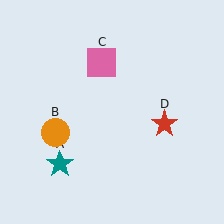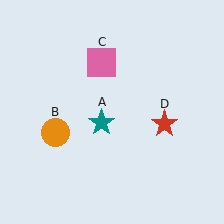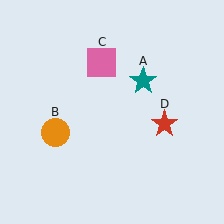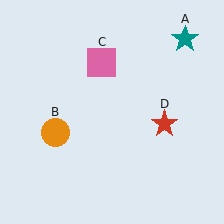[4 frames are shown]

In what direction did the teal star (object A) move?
The teal star (object A) moved up and to the right.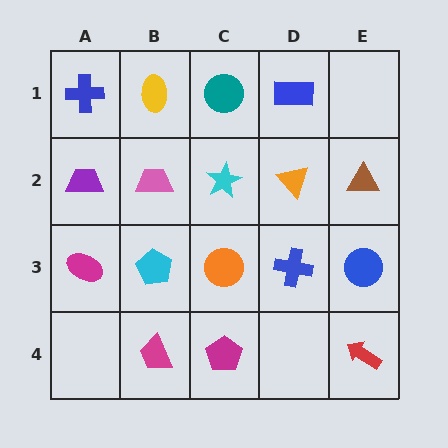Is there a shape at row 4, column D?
No, that cell is empty.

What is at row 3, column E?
A blue circle.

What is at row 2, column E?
A brown triangle.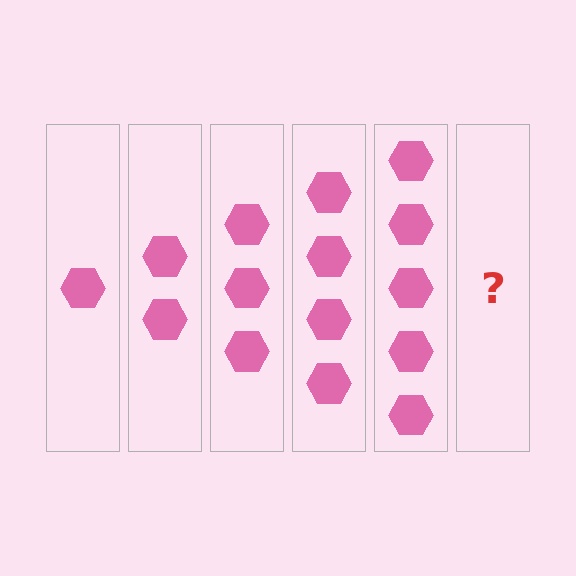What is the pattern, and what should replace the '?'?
The pattern is that each step adds one more hexagon. The '?' should be 6 hexagons.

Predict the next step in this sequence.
The next step is 6 hexagons.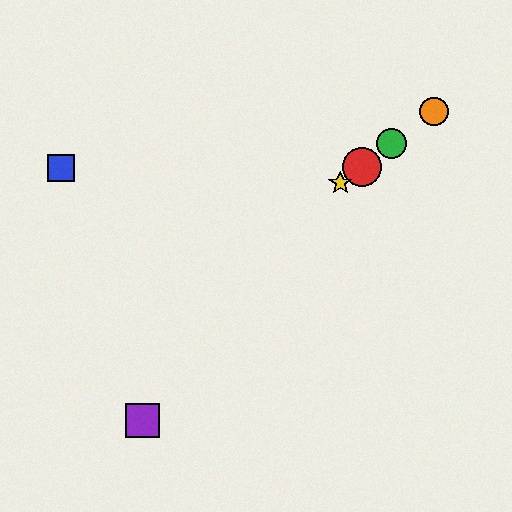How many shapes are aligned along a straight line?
4 shapes (the red circle, the green circle, the yellow star, the orange circle) are aligned along a straight line.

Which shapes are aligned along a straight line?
The red circle, the green circle, the yellow star, the orange circle are aligned along a straight line.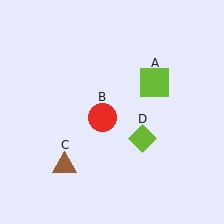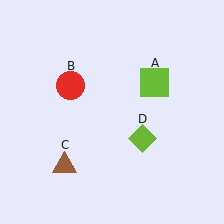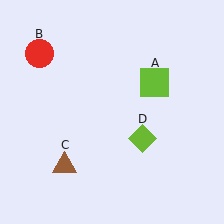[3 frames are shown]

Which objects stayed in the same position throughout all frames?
Lime square (object A) and brown triangle (object C) and lime diamond (object D) remained stationary.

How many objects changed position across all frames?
1 object changed position: red circle (object B).